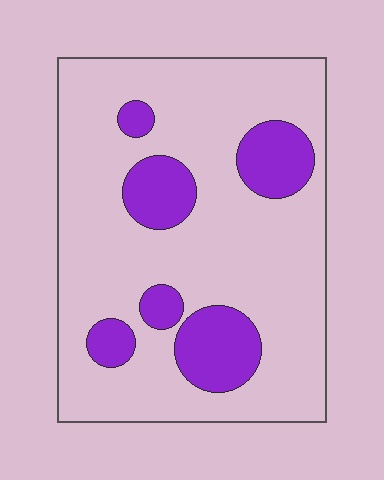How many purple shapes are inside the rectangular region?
6.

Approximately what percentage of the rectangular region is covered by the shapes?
Approximately 20%.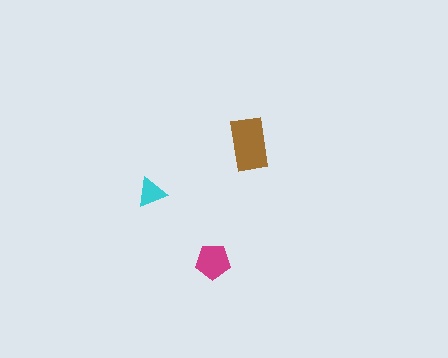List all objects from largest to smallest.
The brown rectangle, the magenta pentagon, the cyan triangle.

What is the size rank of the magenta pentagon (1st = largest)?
2nd.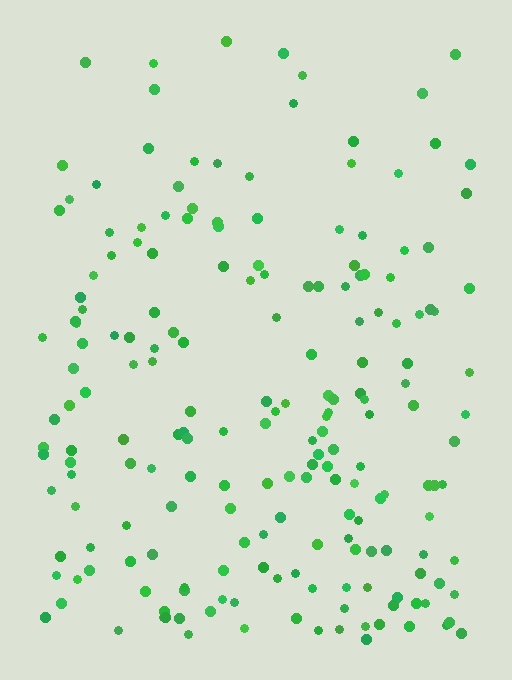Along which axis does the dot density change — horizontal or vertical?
Vertical.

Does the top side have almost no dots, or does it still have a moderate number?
Still a moderate number, just noticeably fewer than the bottom.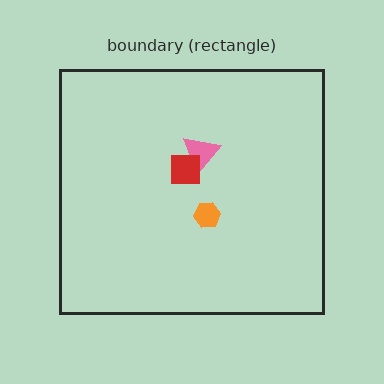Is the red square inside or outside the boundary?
Inside.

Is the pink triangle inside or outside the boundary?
Inside.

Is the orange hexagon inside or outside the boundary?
Inside.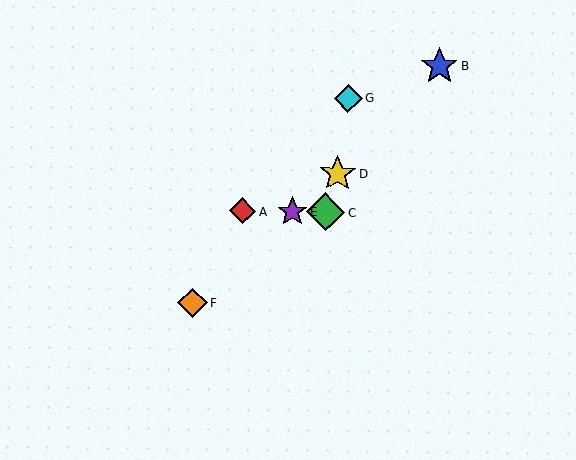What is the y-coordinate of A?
Object A is at y≈211.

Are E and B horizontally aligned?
No, E is at y≈212 and B is at y≈66.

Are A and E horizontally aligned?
Yes, both are at y≈211.